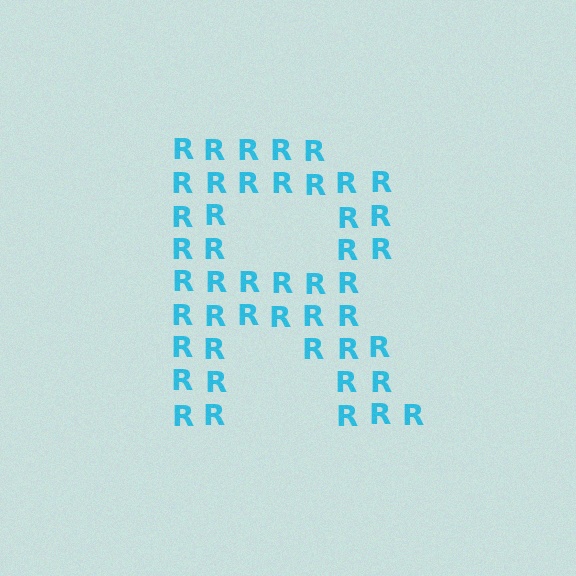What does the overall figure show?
The overall figure shows the letter R.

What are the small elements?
The small elements are letter R's.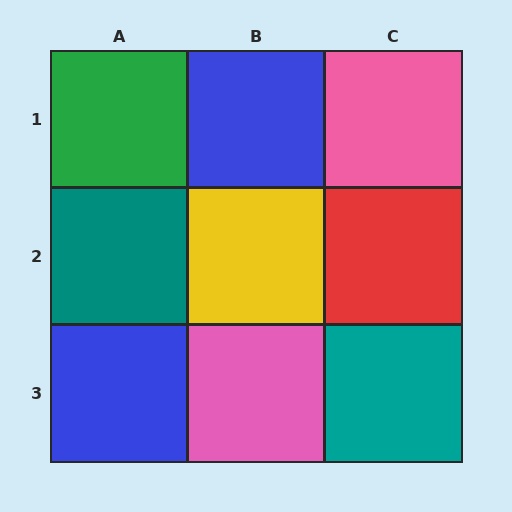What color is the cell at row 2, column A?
Teal.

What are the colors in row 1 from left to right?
Green, blue, pink.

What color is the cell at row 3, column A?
Blue.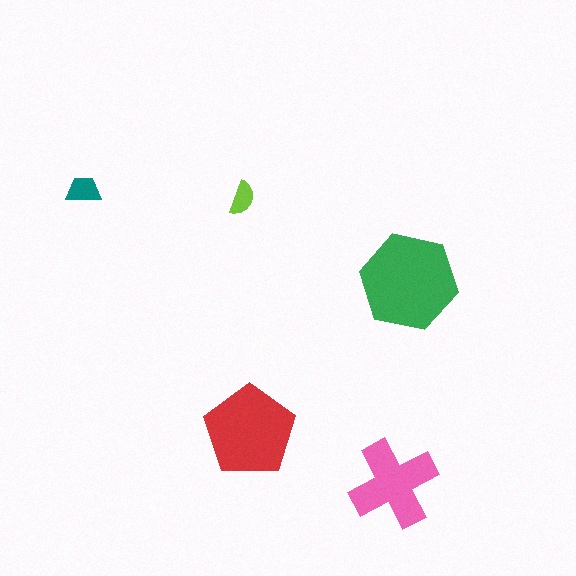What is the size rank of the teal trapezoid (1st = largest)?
4th.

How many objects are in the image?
There are 5 objects in the image.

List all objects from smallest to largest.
The lime semicircle, the teal trapezoid, the pink cross, the red pentagon, the green hexagon.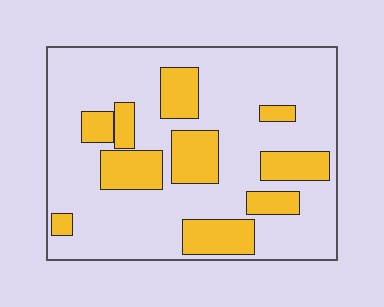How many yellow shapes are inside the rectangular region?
10.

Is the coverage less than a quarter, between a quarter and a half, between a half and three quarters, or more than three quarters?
Between a quarter and a half.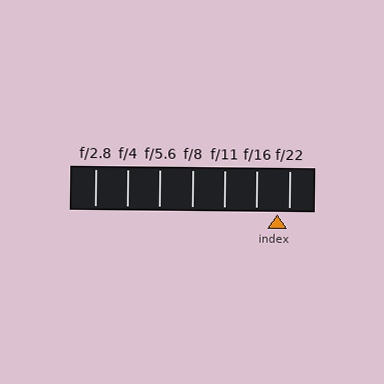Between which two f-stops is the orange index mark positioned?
The index mark is between f/16 and f/22.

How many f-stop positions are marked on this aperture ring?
There are 7 f-stop positions marked.